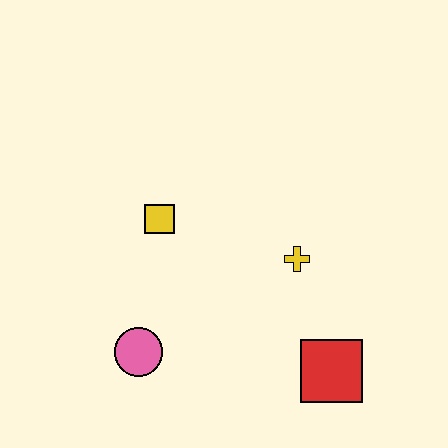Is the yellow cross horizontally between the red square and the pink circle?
Yes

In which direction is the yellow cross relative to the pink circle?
The yellow cross is to the right of the pink circle.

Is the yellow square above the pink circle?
Yes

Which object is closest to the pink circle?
The yellow square is closest to the pink circle.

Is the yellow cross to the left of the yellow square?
No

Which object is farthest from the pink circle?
The red square is farthest from the pink circle.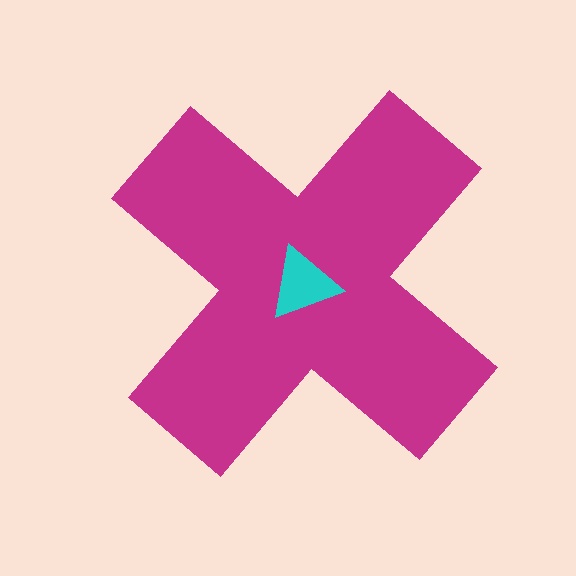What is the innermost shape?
The cyan triangle.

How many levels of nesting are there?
2.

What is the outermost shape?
The magenta cross.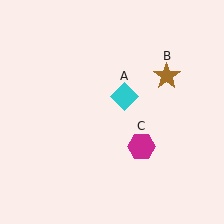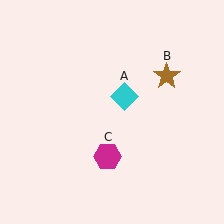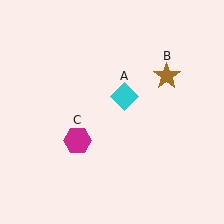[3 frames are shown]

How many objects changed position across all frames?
1 object changed position: magenta hexagon (object C).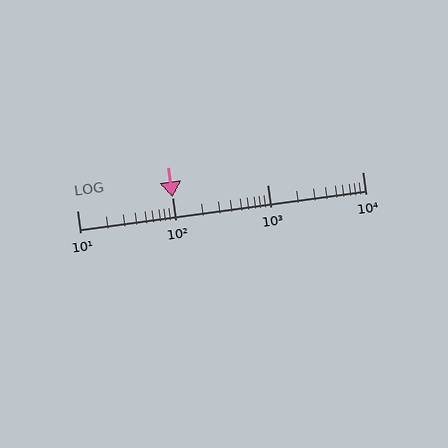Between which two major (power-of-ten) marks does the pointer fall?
The pointer is between 100 and 1000.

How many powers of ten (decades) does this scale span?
The scale spans 3 decades, from 10 to 10000.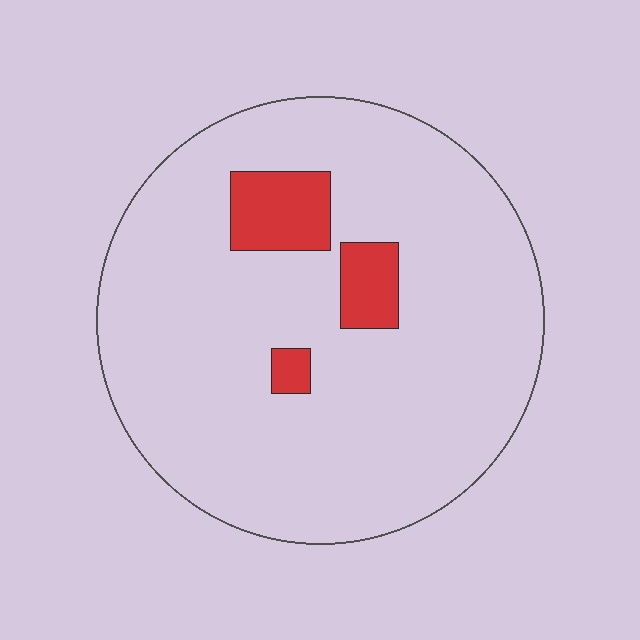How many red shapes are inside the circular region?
3.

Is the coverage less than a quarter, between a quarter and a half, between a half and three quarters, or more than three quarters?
Less than a quarter.